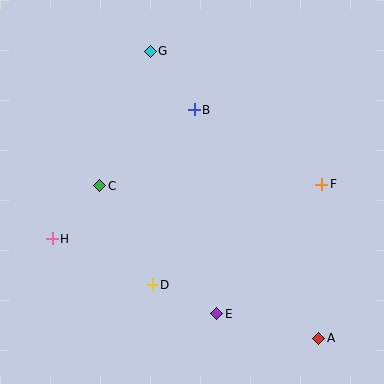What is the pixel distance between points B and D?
The distance between B and D is 180 pixels.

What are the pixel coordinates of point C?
Point C is at (100, 186).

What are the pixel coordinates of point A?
Point A is at (319, 338).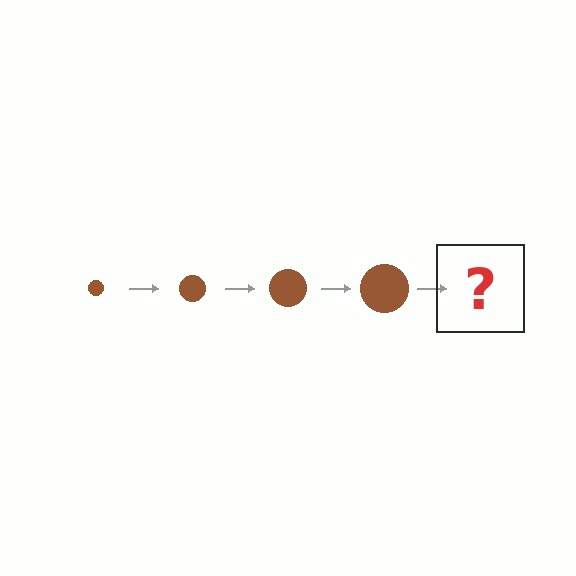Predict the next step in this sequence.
The next step is a brown circle, larger than the previous one.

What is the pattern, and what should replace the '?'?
The pattern is that the circle gets progressively larger each step. The '?' should be a brown circle, larger than the previous one.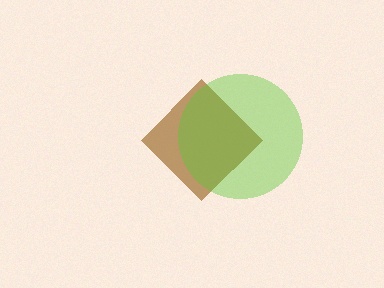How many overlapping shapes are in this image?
There are 2 overlapping shapes in the image.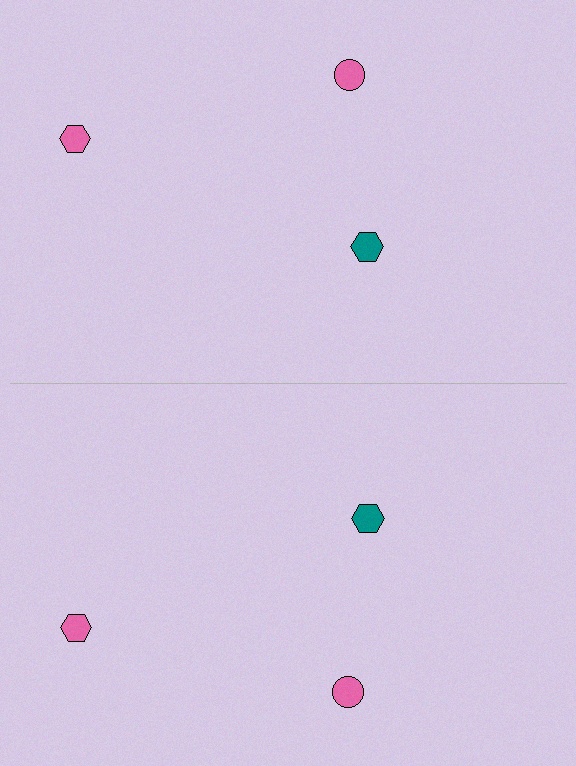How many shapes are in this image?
There are 6 shapes in this image.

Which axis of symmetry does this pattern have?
The pattern has a horizontal axis of symmetry running through the center of the image.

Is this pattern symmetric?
Yes, this pattern has bilateral (reflection) symmetry.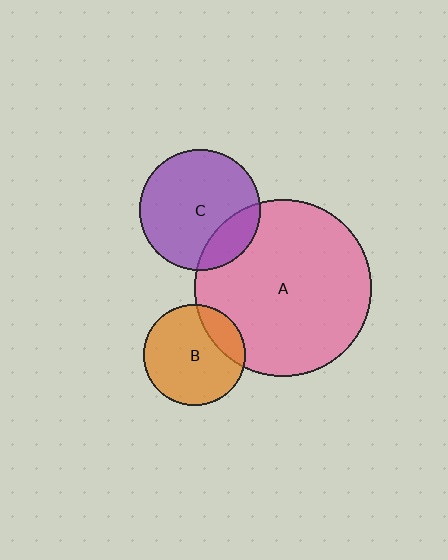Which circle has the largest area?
Circle A (pink).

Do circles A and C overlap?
Yes.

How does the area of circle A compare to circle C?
Approximately 2.2 times.